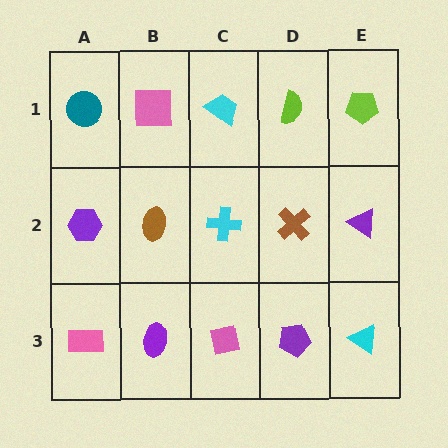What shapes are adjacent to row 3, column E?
A purple triangle (row 2, column E), a purple pentagon (row 3, column D).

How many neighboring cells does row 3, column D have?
3.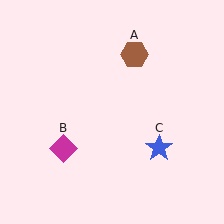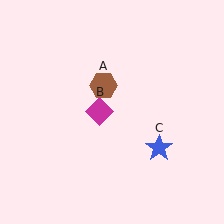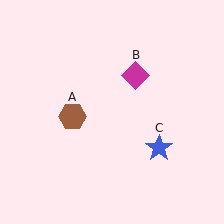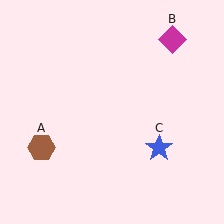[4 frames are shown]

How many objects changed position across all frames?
2 objects changed position: brown hexagon (object A), magenta diamond (object B).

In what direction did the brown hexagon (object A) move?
The brown hexagon (object A) moved down and to the left.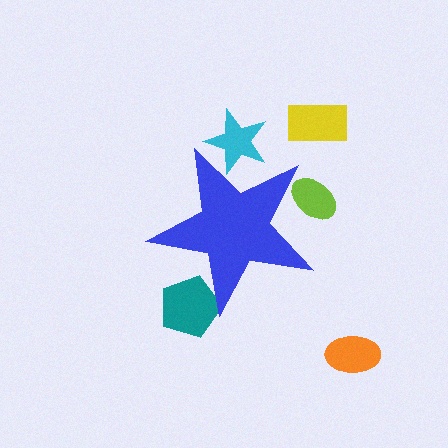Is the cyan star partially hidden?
Yes, the cyan star is partially hidden behind the blue star.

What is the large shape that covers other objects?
A blue star.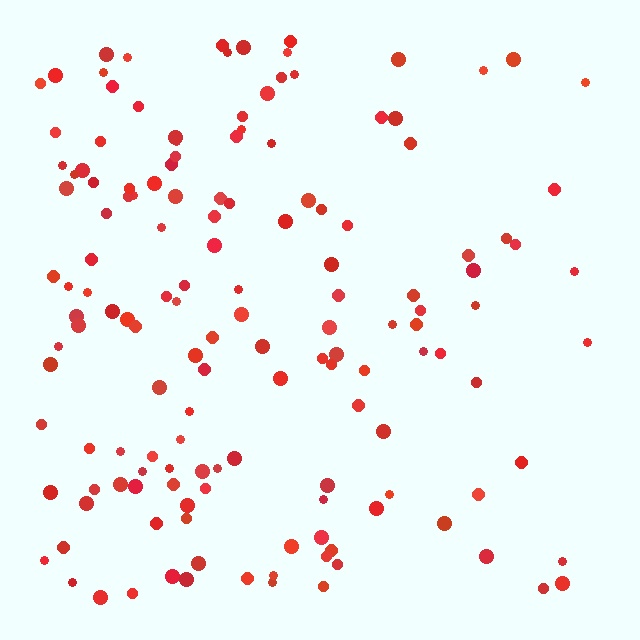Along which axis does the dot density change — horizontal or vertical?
Horizontal.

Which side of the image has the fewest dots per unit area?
The right.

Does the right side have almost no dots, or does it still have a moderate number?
Still a moderate number, just noticeably fewer than the left.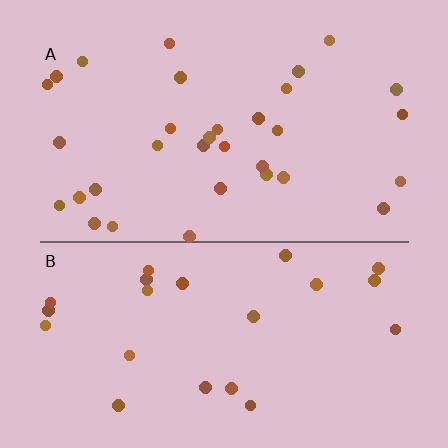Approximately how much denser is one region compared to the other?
Approximately 1.4× — region A over region B.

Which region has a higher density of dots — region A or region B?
A (the top).